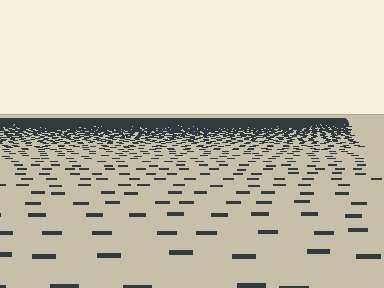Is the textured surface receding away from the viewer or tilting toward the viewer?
The surface is receding away from the viewer. Texture elements get smaller and denser toward the top.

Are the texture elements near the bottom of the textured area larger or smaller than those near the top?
Larger. Near the bottom, elements are closer to the viewer and appear at a bigger on-screen size.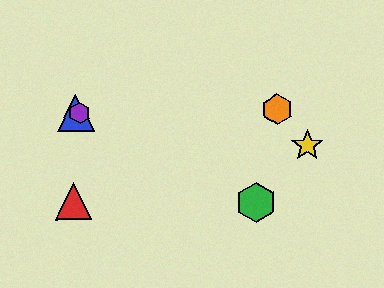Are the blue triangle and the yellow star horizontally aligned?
No, the blue triangle is at y≈113 and the yellow star is at y≈145.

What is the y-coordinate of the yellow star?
The yellow star is at y≈145.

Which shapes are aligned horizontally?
The blue triangle, the purple hexagon, the orange hexagon are aligned horizontally.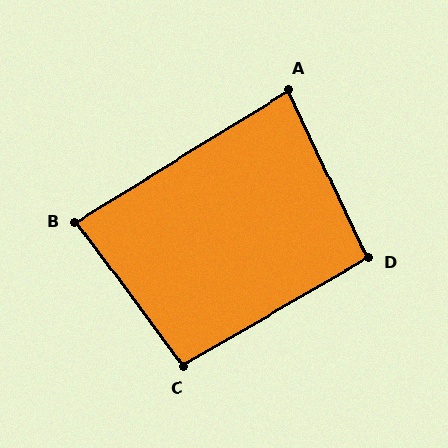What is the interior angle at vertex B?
Approximately 85 degrees (approximately right).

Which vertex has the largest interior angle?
C, at approximately 96 degrees.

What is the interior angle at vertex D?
Approximately 95 degrees (approximately right).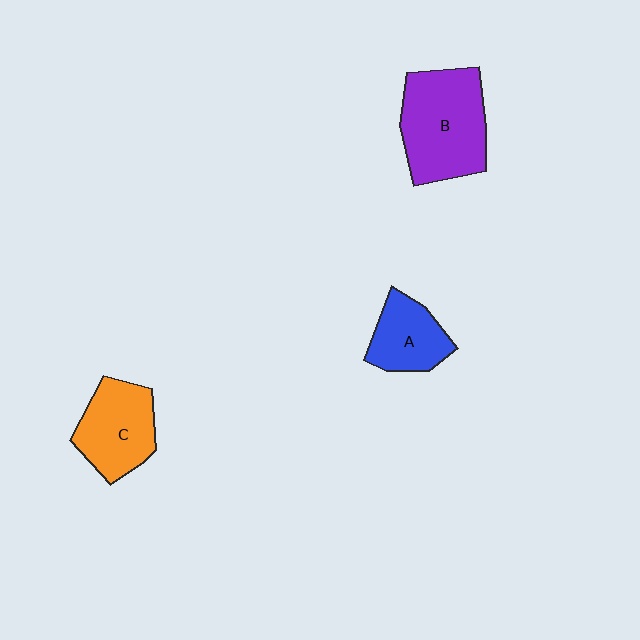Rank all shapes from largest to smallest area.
From largest to smallest: B (purple), C (orange), A (blue).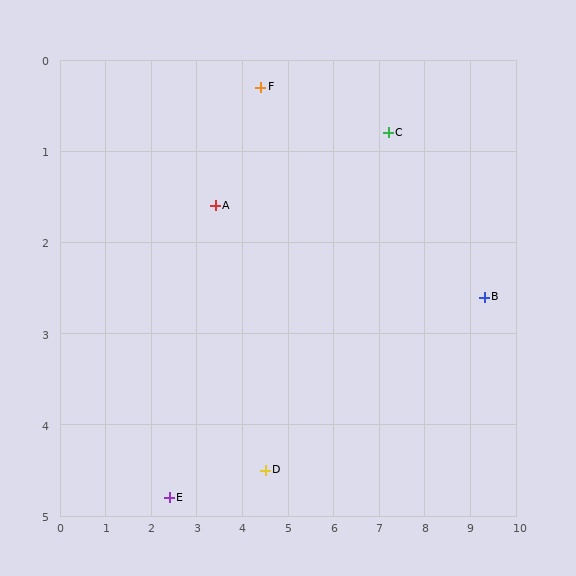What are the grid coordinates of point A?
Point A is at approximately (3.4, 1.6).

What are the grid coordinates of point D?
Point D is at approximately (4.5, 4.5).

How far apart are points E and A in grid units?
Points E and A are about 3.4 grid units apart.